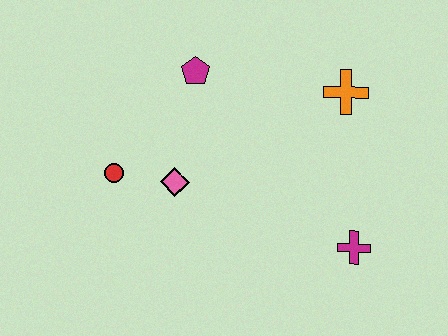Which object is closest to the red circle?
The pink diamond is closest to the red circle.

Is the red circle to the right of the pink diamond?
No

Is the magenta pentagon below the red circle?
No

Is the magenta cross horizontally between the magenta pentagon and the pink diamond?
No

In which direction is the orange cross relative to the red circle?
The orange cross is to the right of the red circle.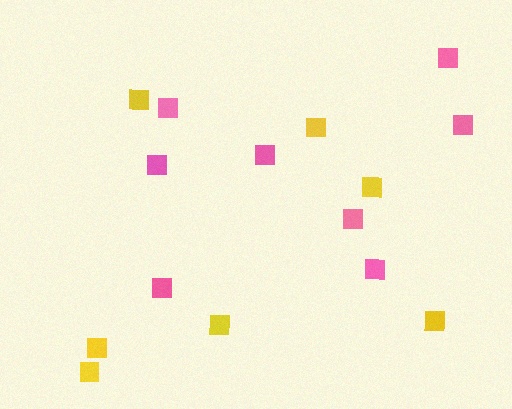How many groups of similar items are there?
There are 2 groups: one group of pink squares (8) and one group of yellow squares (7).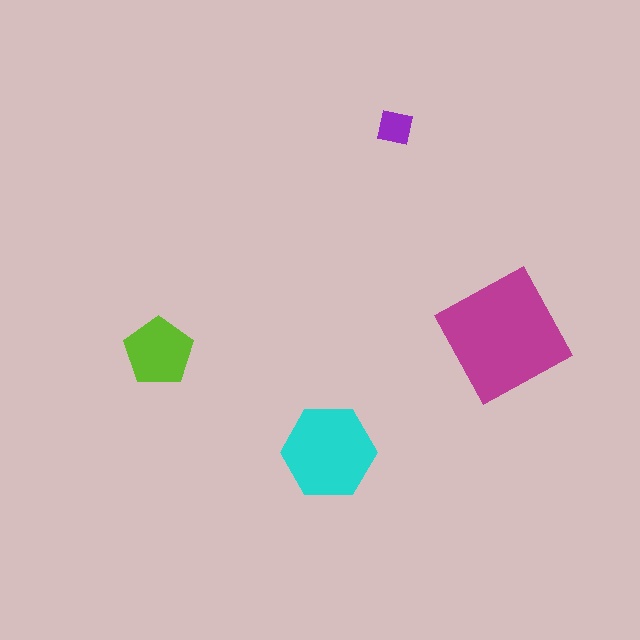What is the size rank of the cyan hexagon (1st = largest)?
2nd.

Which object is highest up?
The purple square is topmost.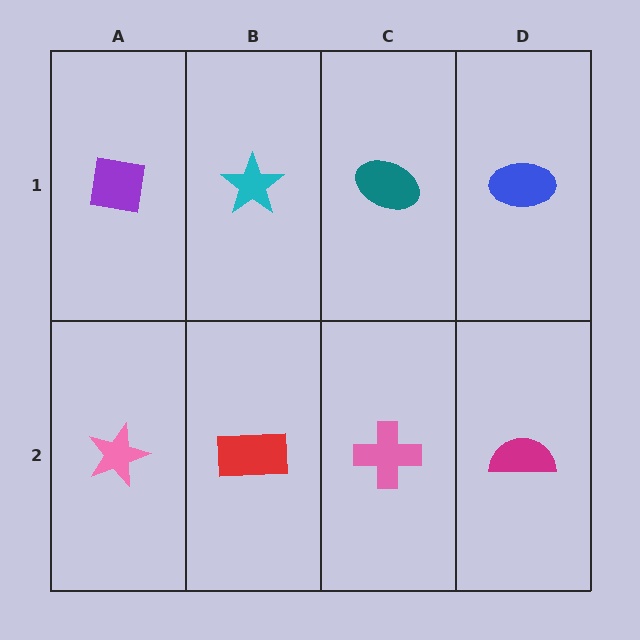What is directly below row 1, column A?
A pink star.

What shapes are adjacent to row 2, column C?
A teal ellipse (row 1, column C), a red rectangle (row 2, column B), a magenta semicircle (row 2, column D).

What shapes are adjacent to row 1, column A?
A pink star (row 2, column A), a cyan star (row 1, column B).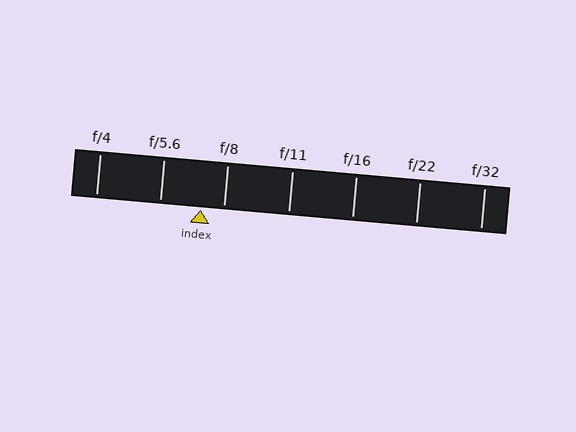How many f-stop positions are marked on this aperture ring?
There are 7 f-stop positions marked.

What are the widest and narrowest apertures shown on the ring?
The widest aperture shown is f/4 and the narrowest is f/32.